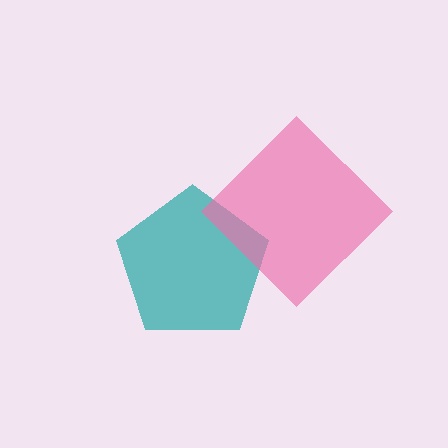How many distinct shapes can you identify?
There are 2 distinct shapes: a teal pentagon, a pink diamond.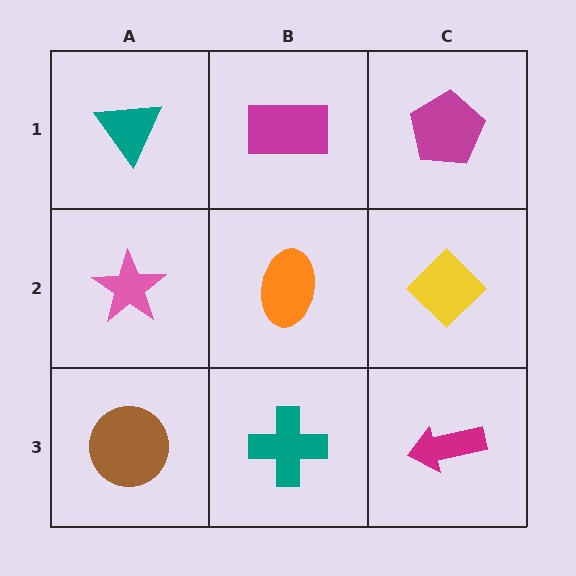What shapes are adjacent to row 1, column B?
An orange ellipse (row 2, column B), a teal triangle (row 1, column A), a magenta pentagon (row 1, column C).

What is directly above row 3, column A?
A pink star.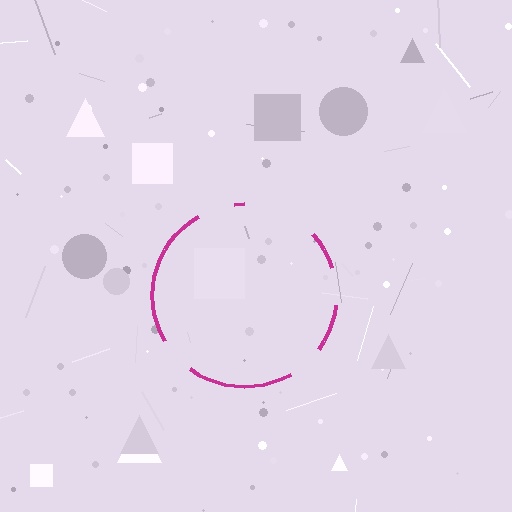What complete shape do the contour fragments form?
The contour fragments form a circle.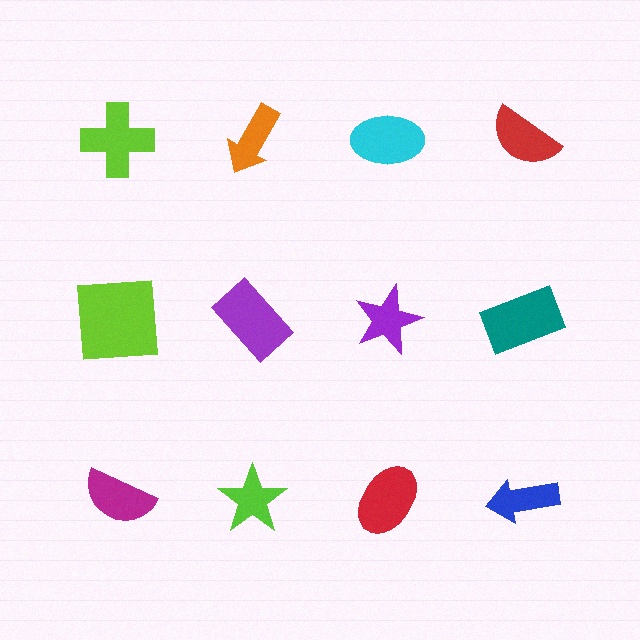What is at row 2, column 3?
A purple star.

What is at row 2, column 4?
A teal rectangle.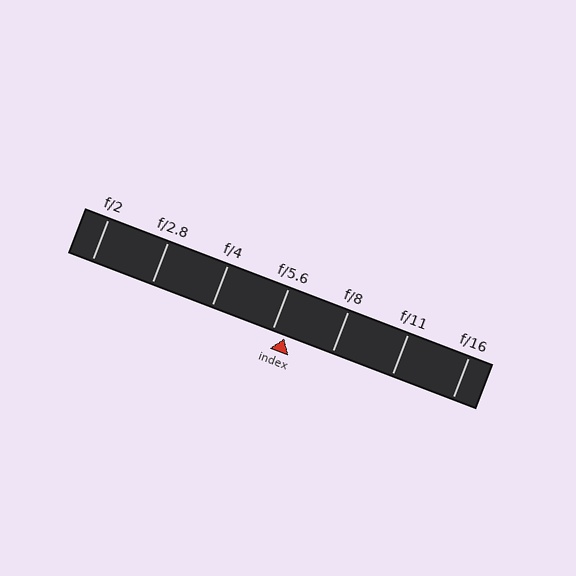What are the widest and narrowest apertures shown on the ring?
The widest aperture shown is f/2 and the narrowest is f/16.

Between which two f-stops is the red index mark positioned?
The index mark is between f/5.6 and f/8.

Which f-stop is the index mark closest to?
The index mark is closest to f/5.6.